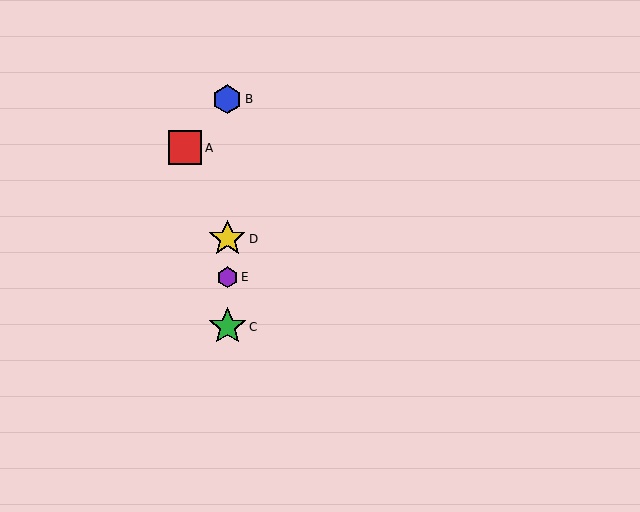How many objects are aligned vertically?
4 objects (B, C, D, E) are aligned vertically.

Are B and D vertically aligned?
Yes, both are at x≈227.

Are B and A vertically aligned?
No, B is at x≈227 and A is at x≈185.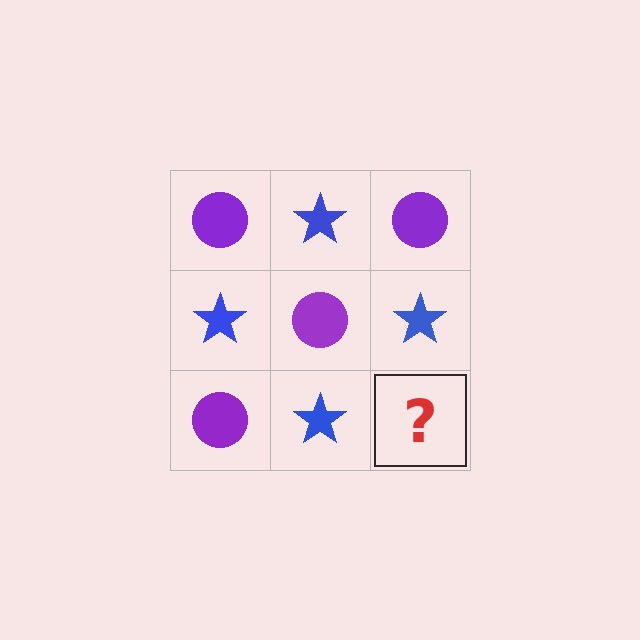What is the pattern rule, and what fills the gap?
The rule is that it alternates purple circle and blue star in a checkerboard pattern. The gap should be filled with a purple circle.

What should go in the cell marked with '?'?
The missing cell should contain a purple circle.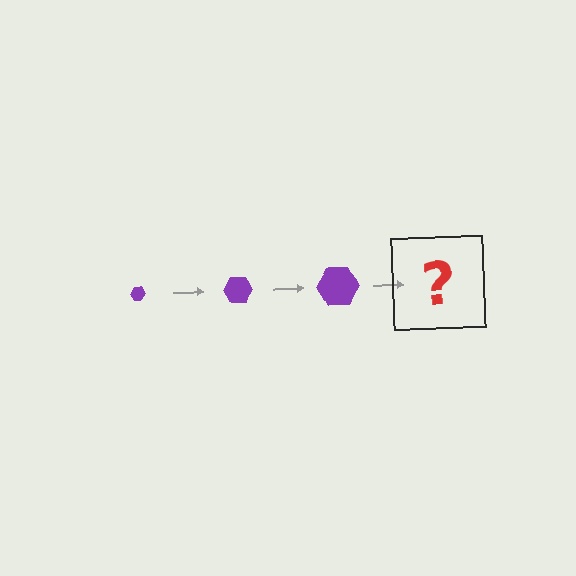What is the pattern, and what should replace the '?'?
The pattern is that the hexagon gets progressively larger each step. The '?' should be a purple hexagon, larger than the previous one.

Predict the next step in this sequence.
The next step is a purple hexagon, larger than the previous one.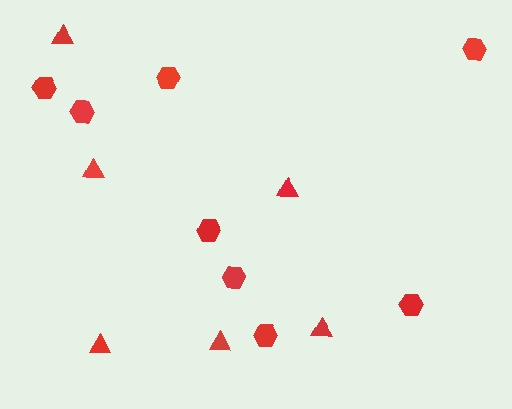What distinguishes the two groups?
There are 2 groups: one group of triangles (6) and one group of hexagons (8).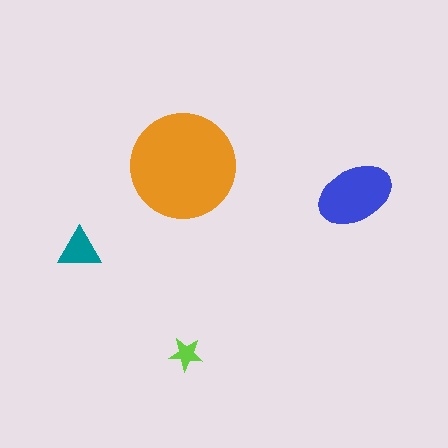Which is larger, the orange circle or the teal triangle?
The orange circle.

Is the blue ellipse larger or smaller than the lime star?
Larger.